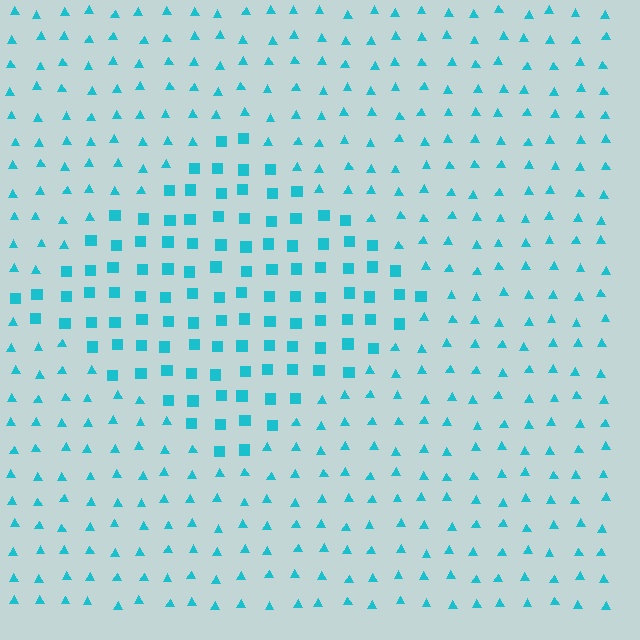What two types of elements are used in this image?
The image uses squares inside the diamond region and triangles outside it.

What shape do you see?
I see a diamond.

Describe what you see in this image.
The image is filled with small cyan elements arranged in a uniform grid. A diamond-shaped region contains squares, while the surrounding area contains triangles. The boundary is defined purely by the change in element shape.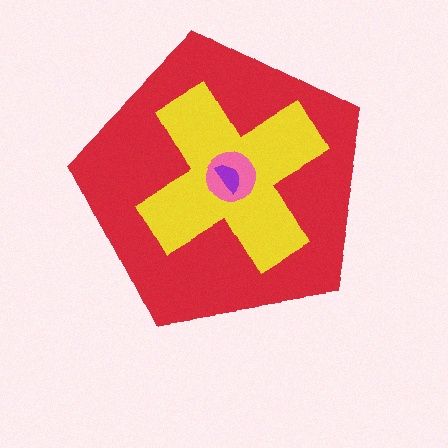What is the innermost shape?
The purple semicircle.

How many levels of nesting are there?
4.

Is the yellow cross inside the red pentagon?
Yes.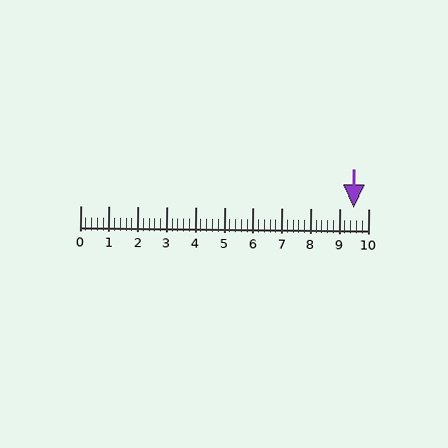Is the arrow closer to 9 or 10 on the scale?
The arrow is closer to 10.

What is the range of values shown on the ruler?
The ruler shows values from 0 to 10.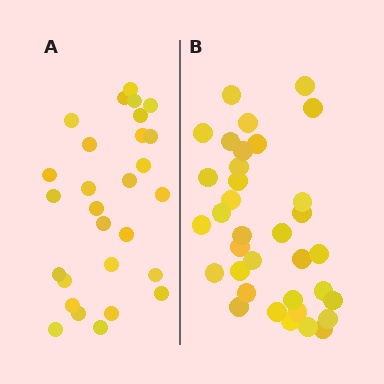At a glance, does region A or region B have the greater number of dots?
Region B (the right region) has more dots.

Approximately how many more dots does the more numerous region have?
Region B has roughly 8 or so more dots than region A.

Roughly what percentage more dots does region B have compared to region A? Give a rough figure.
About 25% more.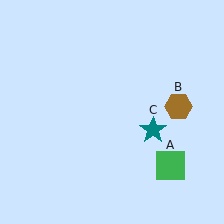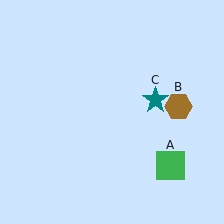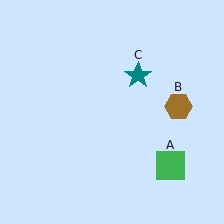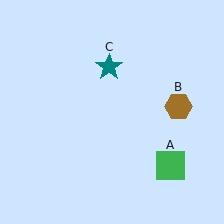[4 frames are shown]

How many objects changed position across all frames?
1 object changed position: teal star (object C).